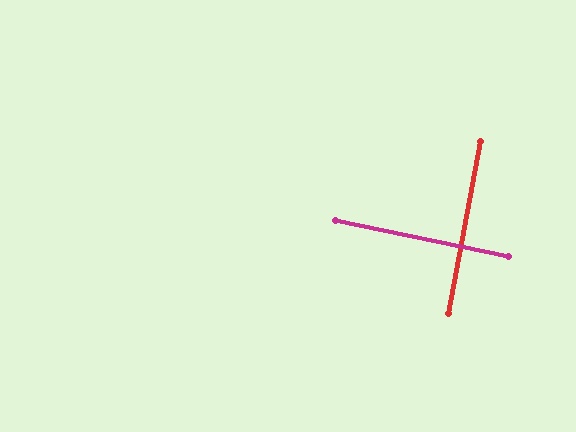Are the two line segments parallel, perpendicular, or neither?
Perpendicular — they meet at approximately 89°.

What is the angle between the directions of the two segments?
Approximately 89 degrees.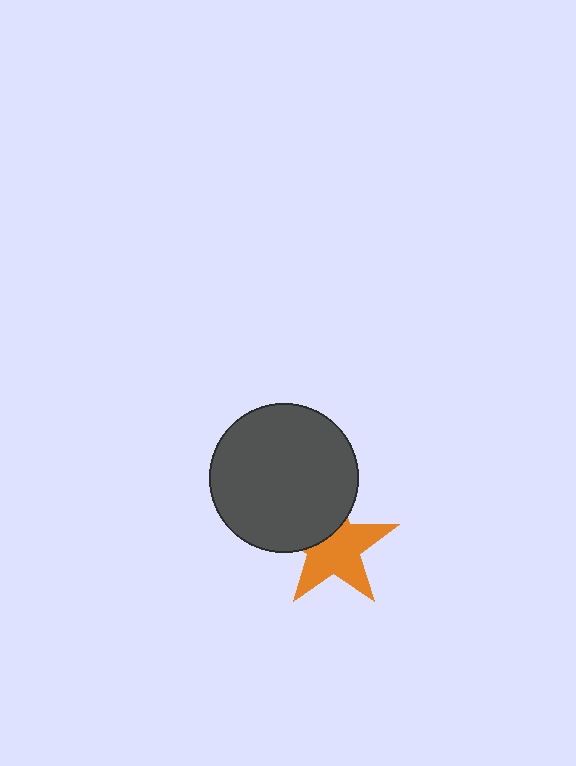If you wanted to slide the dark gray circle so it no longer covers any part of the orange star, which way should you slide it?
Slide it toward the upper-left — that is the most direct way to separate the two shapes.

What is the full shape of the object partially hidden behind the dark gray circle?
The partially hidden object is an orange star.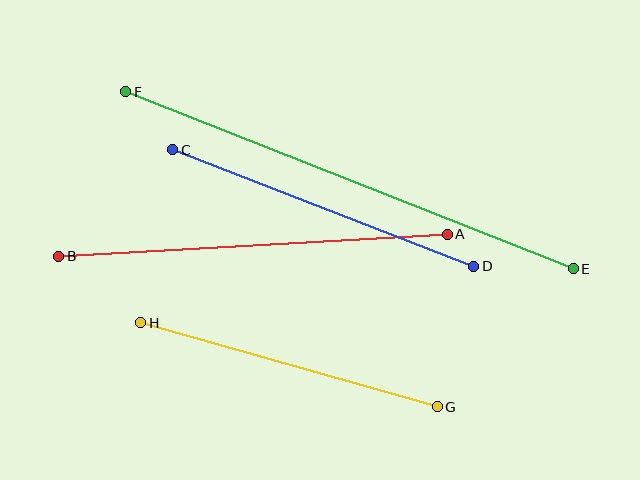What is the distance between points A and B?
The distance is approximately 389 pixels.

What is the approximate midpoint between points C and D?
The midpoint is at approximately (323, 208) pixels.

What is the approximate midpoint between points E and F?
The midpoint is at approximately (349, 180) pixels.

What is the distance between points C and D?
The distance is approximately 323 pixels.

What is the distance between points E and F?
The distance is approximately 481 pixels.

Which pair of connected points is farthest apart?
Points E and F are farthest apart.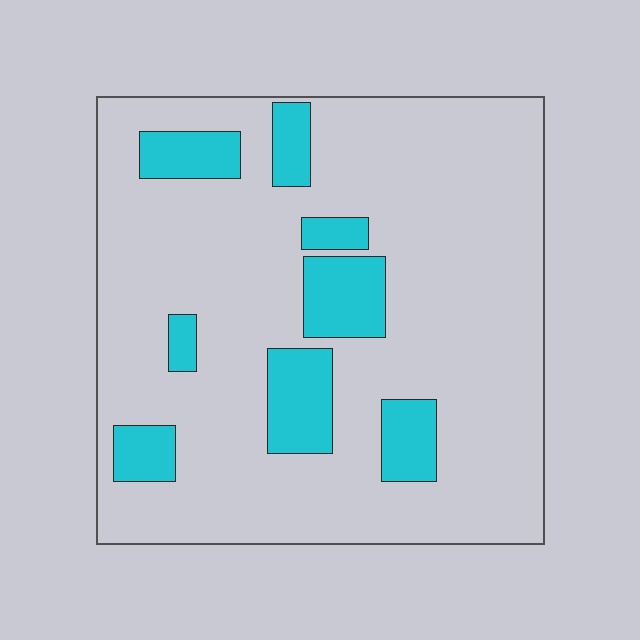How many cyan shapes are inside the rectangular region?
8.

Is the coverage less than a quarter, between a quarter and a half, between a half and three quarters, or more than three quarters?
Less than a quarter.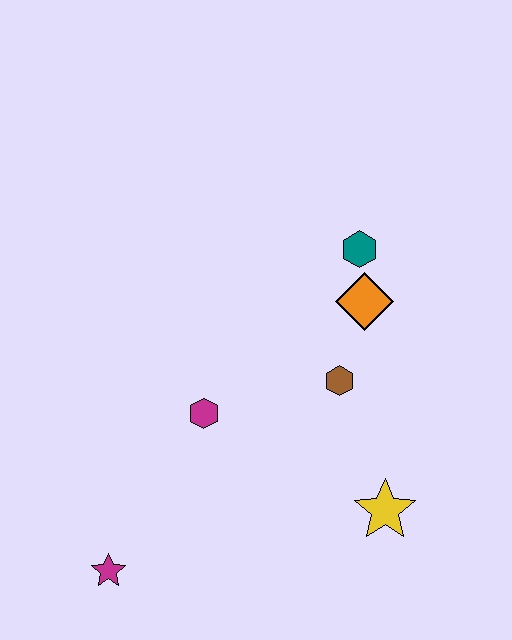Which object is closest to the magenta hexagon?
The brown hexagon is closest to the magenta hexagon.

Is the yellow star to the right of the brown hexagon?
Yes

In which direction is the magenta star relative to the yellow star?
The magenta star is to the left of the yellow star.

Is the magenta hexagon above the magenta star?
Yes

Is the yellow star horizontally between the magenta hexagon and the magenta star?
No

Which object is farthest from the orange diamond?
The magenta star is farthest from the orange diamond.